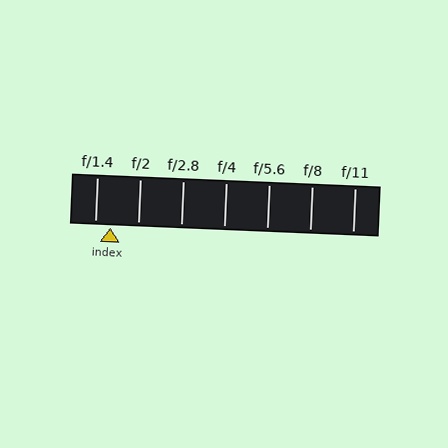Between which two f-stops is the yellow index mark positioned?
The index mark is between f/1.4 and f/2.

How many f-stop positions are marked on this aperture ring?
There are 7 f-stop positions marked.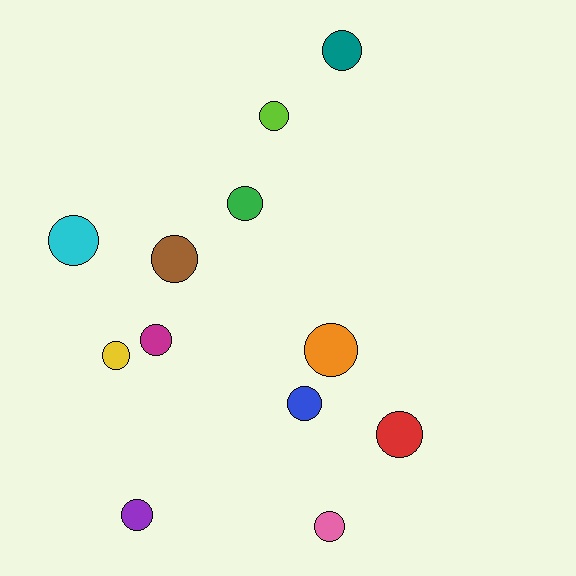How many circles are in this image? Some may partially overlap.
There are 12 circles.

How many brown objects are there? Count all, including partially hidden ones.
There is 1 brown object.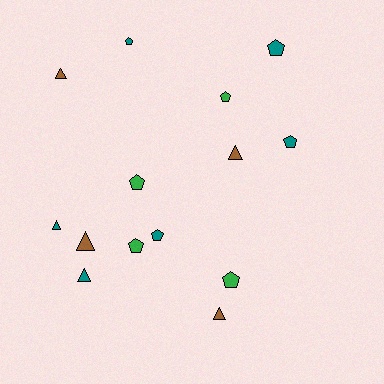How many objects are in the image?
There are 14 objects.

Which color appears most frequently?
Teal, with 6 objects.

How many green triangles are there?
There are no green triangles.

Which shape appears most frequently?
Pentagon, with 8 objects.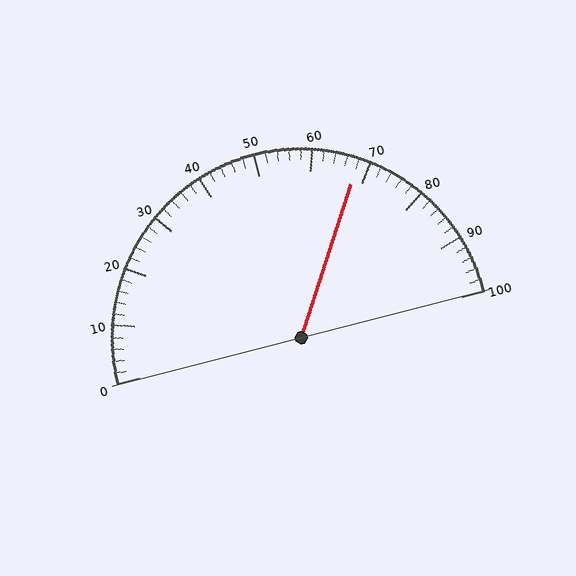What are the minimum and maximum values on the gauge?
The gauge ranges from 0 to 100.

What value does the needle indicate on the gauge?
The needle indicates approximately 68.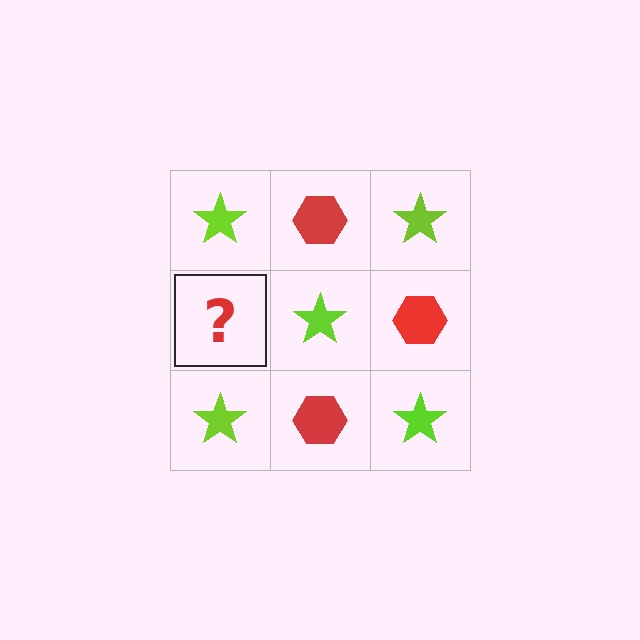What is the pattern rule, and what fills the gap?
The rule is that it alternates lime star and red hexagon in a checkerboard pattern. The gap should be filled with a red hexagon.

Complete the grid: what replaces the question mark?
The question mark should be replaced with a red hexagon.